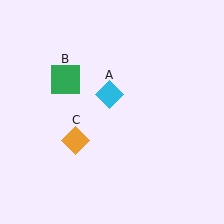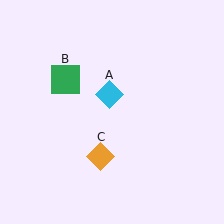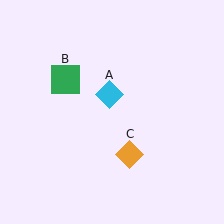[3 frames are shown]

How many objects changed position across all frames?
1 object changed position: orange diamond (object C).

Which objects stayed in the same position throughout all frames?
Cyan diamond (object A) and green square (object B) remained stationary.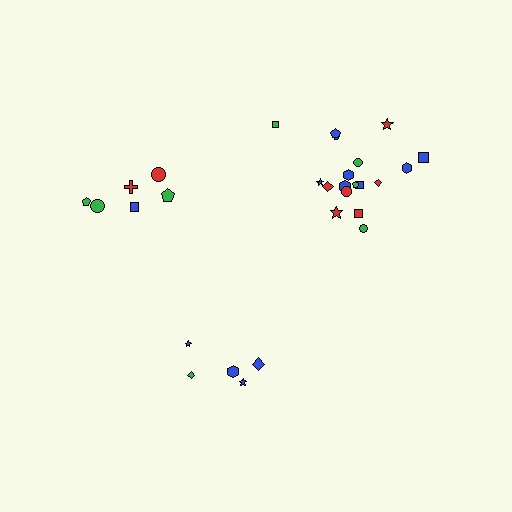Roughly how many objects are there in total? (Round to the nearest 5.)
Roughly 30 objects in total.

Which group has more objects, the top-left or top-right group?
The top-right group.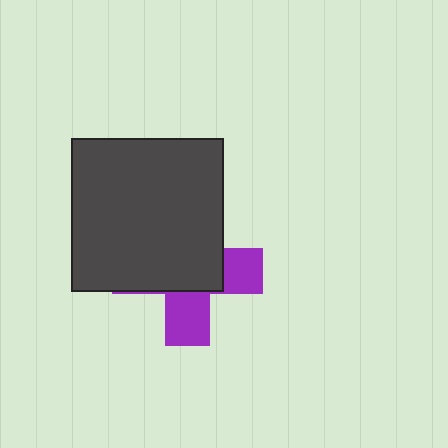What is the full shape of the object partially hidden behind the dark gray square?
The partially hidden object is a purple cross.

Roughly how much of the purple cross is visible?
A small part of it is visible (roughly 38%).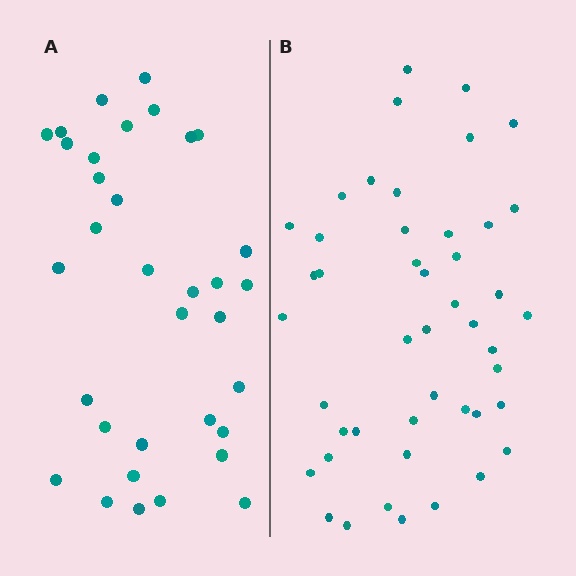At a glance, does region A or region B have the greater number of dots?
Region B (the right region) has more dots.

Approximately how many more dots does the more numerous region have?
Region B has roughly 12 or so more dots than region A.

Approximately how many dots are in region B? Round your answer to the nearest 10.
About 50 dots. (The exact count is 46, which rounds to 50.)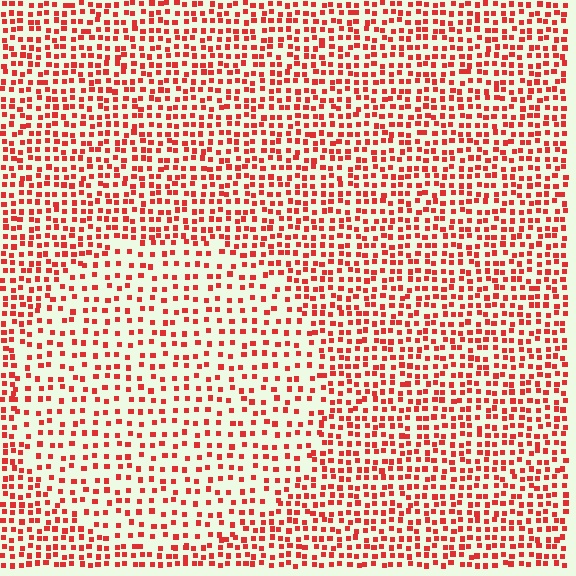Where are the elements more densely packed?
The elements are more densely packed outside the circle boundary.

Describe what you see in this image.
The image contains small red elements arranged at two different densities. A circle-shaped region is visible where the elements are less densely packed than the surrounding area.